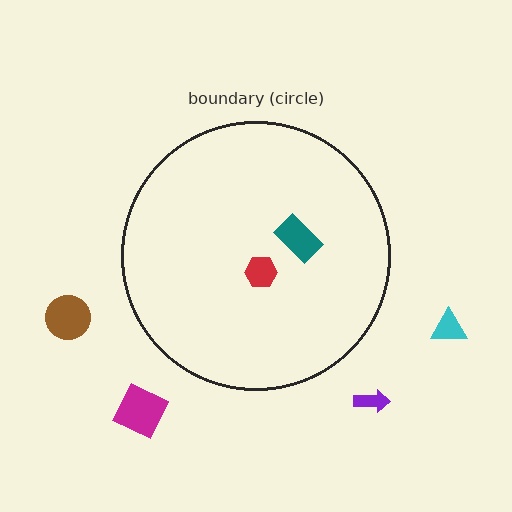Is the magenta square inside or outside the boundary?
Outside.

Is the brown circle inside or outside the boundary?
Outside.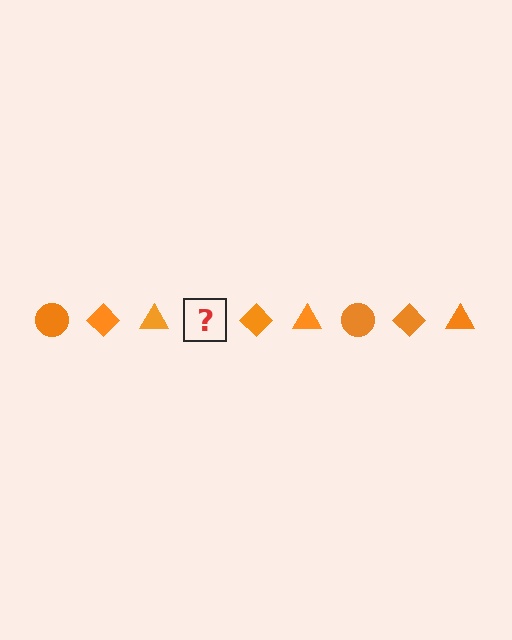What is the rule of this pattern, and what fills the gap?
The rule is that the pattern cycles through circle, diamond, triangle shapes in orange. The gap should be filled with an orange circle.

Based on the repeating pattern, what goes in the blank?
The blank should be an orange circle.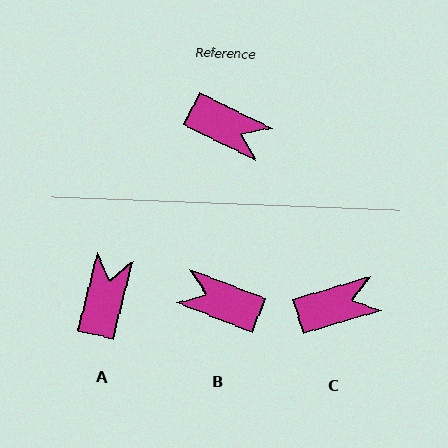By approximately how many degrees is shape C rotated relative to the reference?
Approximately 43 degrees counter-clockwise.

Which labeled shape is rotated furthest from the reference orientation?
B, about 175 degrees away.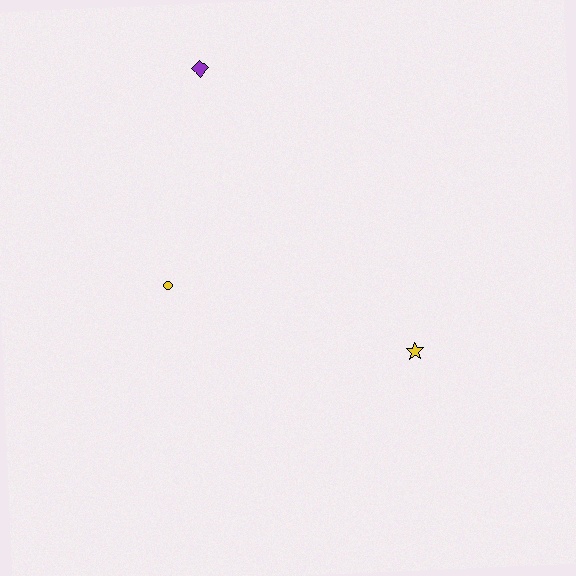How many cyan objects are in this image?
There are no cyan objects.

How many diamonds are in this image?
There is 1 diamond.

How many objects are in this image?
There are 3 objects.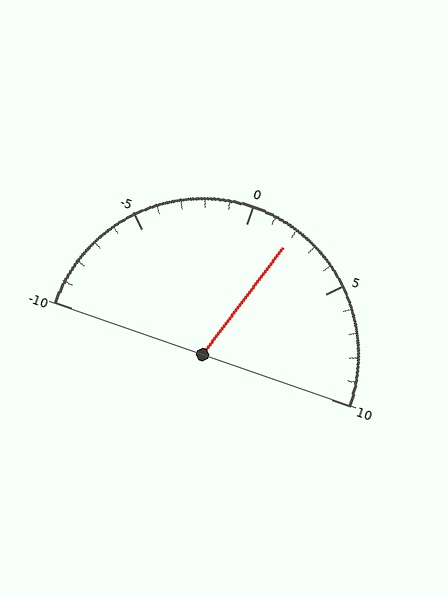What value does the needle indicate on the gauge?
The needle indicates approximately 2.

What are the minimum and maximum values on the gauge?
The gauge ranges from -10 to 10.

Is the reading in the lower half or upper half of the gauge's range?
The reading is in the upper half of the range (-10 to 10).